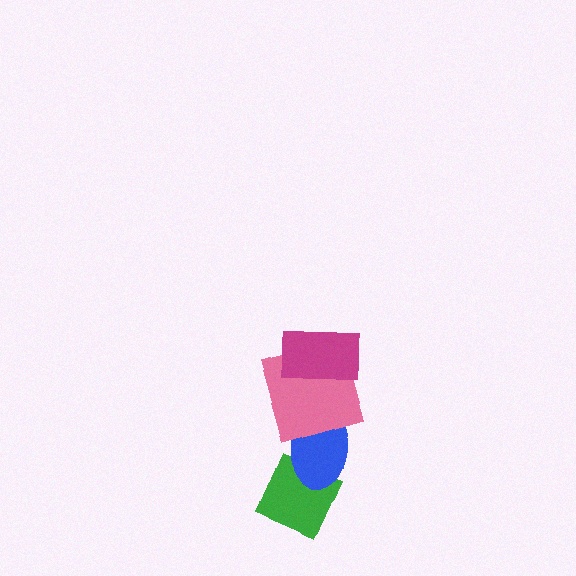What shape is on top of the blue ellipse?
The pink square is on top of the blue ellipse.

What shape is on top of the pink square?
The magenta rectangle is on top of the pink square.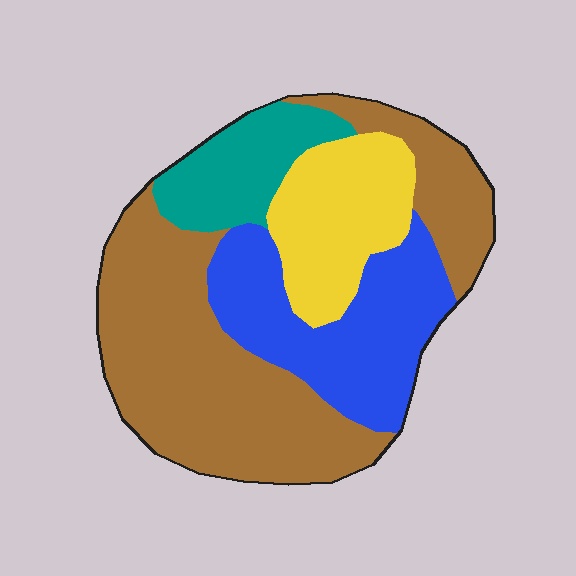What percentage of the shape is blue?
Blue takes up about one quarter (1/4) of the shape.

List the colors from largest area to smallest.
From largest to smallest: brown, blue, yellow, teal.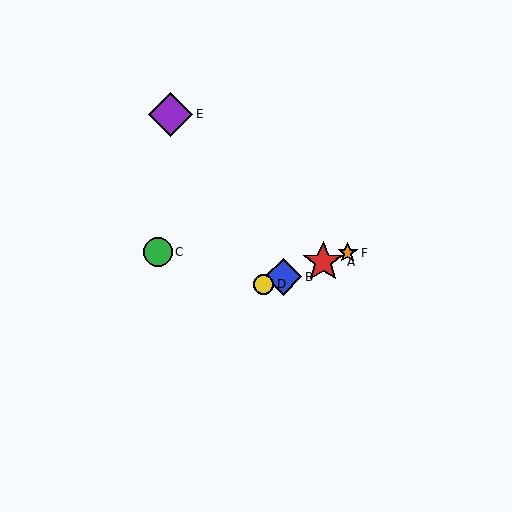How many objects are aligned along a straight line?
4 objects (A, B, D, F) are aligned along a straight line.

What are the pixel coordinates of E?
Object E is at (171, 114).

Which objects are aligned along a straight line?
Objects A, B, D, F are aligned along a straight line.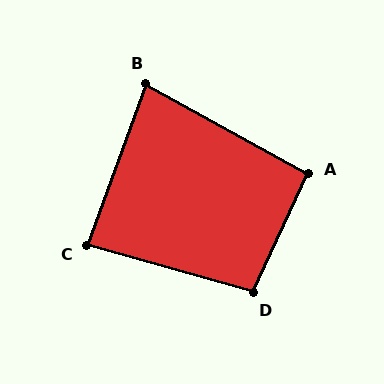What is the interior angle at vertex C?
Approximately 86 degrees (approximately right).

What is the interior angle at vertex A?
Approximately 94 degrees (approximately right).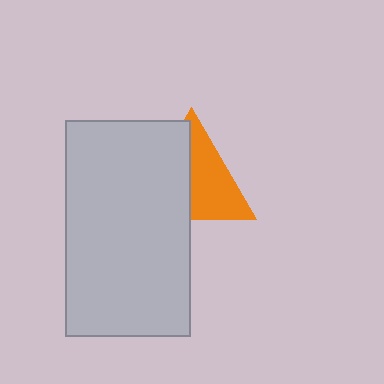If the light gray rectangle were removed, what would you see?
You would see the complete orange triangle.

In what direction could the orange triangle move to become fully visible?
The orange triangle could move right. That would shift it out from behind the light gray rectangle entirely.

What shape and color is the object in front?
The object in front is a light gray rectangle.